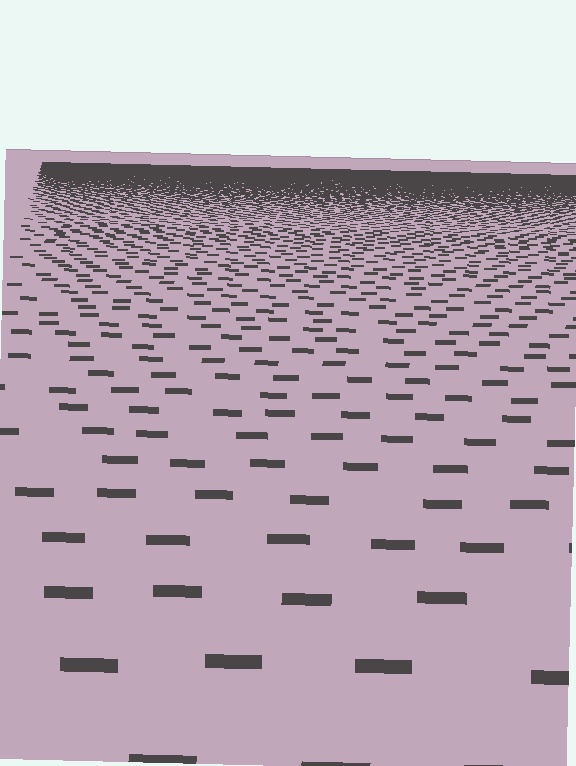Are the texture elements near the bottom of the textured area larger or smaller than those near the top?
Larger. Near the bottom, elements are closer to the viewer and appear at a bigger on-screen size.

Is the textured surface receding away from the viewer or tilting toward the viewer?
The surface is receding away from the viewer. Texture elements get smaller and denser toward the top.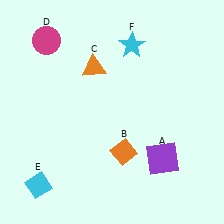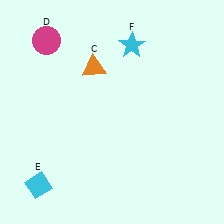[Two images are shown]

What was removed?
The purple square (A), the orange diamond (B) were removed in Image 2.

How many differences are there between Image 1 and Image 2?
There are 2 differences between the two images.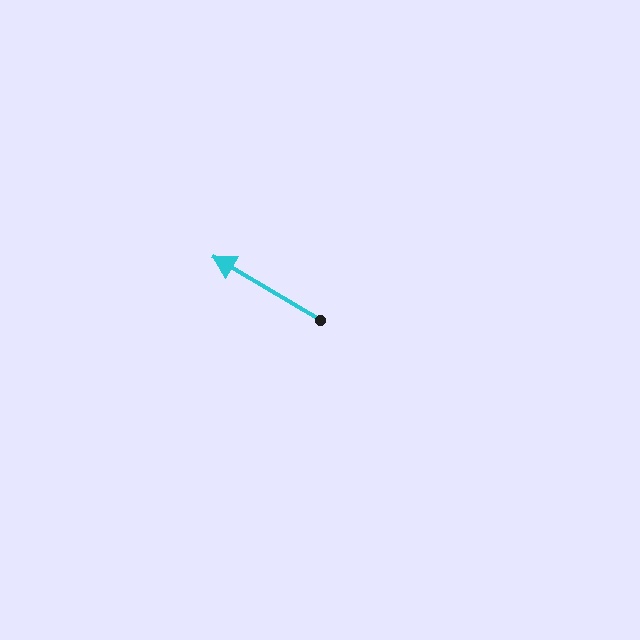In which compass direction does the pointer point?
Northwest.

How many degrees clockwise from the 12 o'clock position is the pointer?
Approximately 301 degrees.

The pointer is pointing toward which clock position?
Roughly 10 o'clock.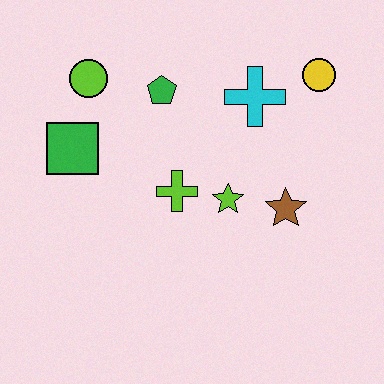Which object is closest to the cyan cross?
The yellow circle is closest to the cyan cross.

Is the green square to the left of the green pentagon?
Yes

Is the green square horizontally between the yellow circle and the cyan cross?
No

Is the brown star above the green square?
No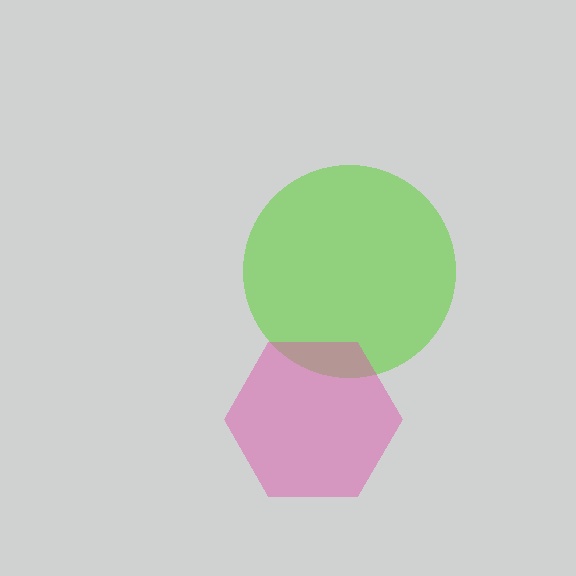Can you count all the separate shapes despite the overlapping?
Yes, there are 2 separate shapes.